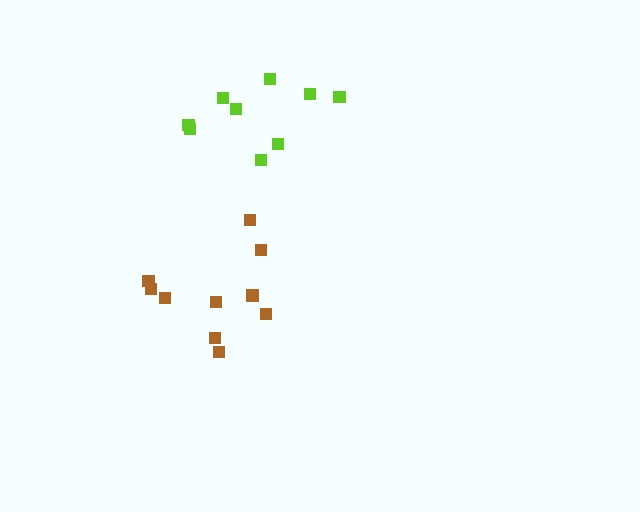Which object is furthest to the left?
The brown cluster is leftmost.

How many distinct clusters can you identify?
There are 2 distinct clusters.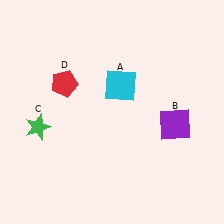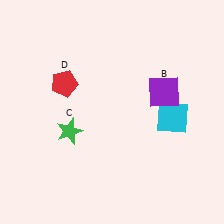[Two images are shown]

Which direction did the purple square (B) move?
The purple square (B) moved up.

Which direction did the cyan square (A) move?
The cyan square (A) moved right.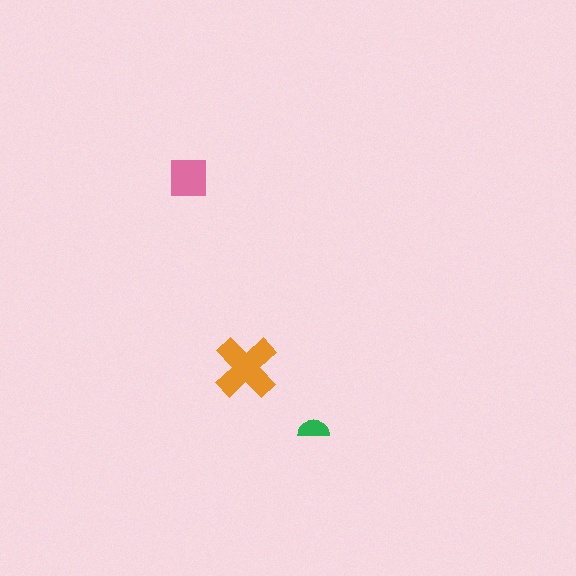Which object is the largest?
The orange cross.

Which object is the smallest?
The green semicircle.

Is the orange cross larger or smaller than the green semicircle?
Larger.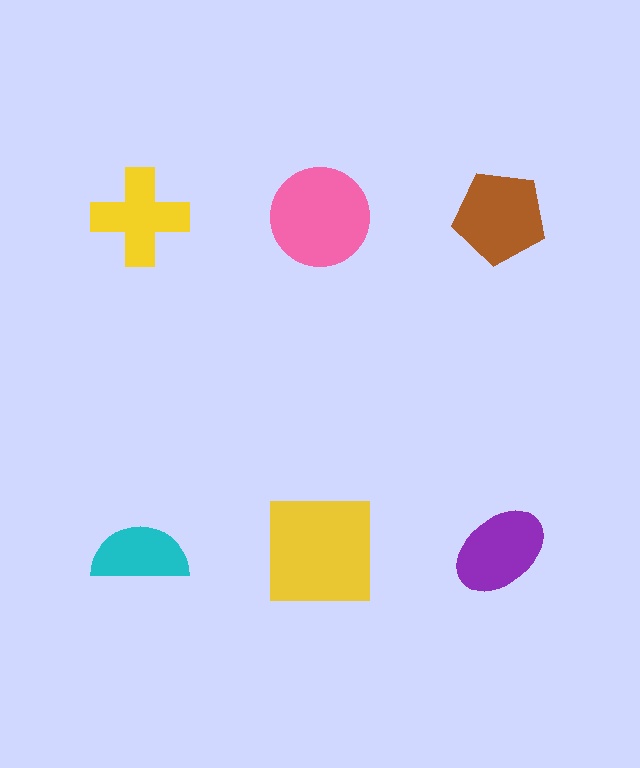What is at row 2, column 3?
A purple ellipse.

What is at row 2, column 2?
A yellow square.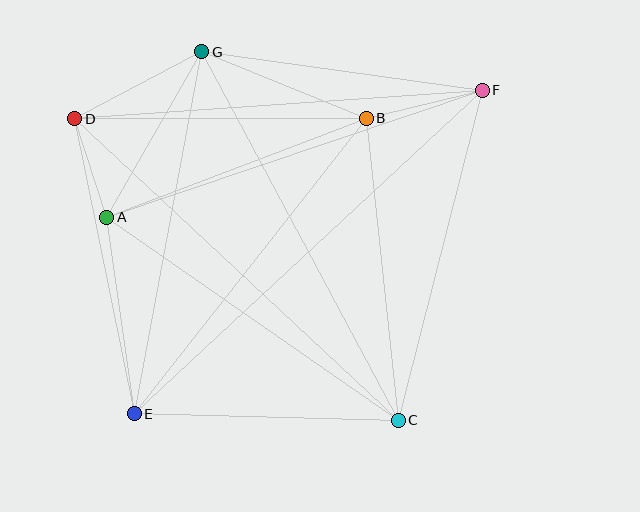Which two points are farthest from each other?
Points E and F are farthest from each other.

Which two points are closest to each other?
Points A and D are closest to each other.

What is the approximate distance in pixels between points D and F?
The distance between D and F is approximately 408 pixels.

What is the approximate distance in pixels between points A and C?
The distance between A and C is approximately 355 pixels.